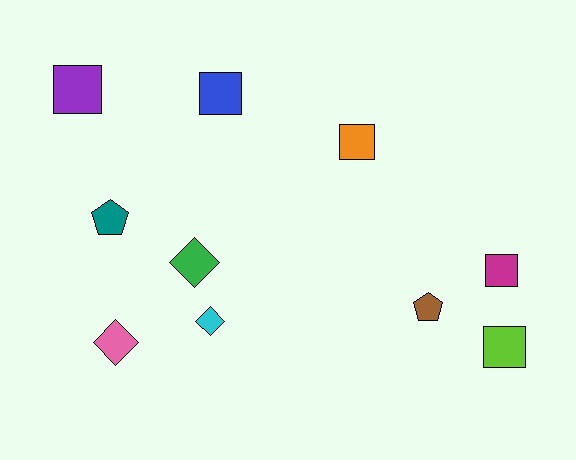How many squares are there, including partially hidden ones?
There are 5 squares.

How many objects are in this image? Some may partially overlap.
There are 10 objects.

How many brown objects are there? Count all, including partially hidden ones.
There is 1 brown object.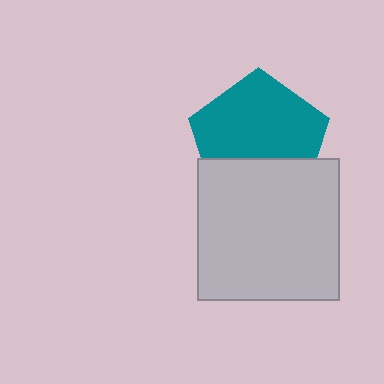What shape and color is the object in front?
The object in front is a light gray square.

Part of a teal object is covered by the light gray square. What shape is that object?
It is a pentagon.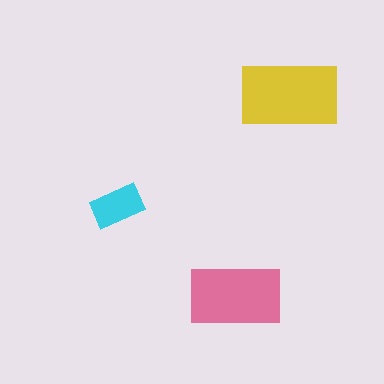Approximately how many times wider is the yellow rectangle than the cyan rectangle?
About 2 times wider.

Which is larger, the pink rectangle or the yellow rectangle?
The yellow one.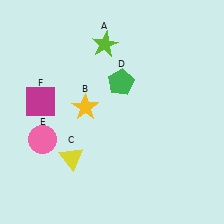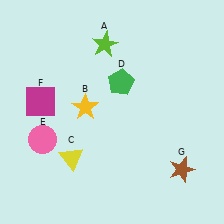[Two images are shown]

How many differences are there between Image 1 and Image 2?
There is 1 difference between the two images.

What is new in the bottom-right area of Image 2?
A brown star (G) was added in the bottom-right area of Image 2.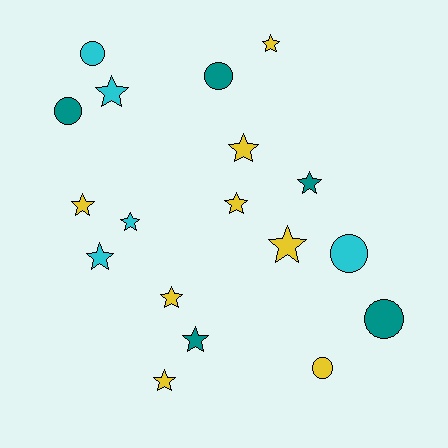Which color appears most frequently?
Yellow, with 8 objects.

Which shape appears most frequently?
Star, with 12 objects.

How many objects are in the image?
There are 18 objects.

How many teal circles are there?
There are 3 teal circles.